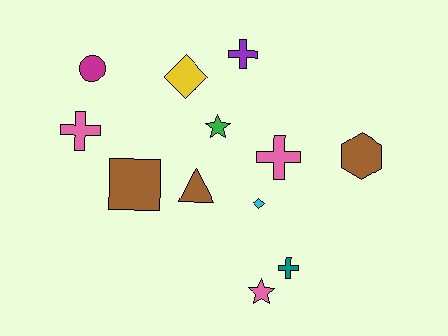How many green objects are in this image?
There is 1 green object.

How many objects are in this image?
There are 12 objects.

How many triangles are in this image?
There is 1 triangle.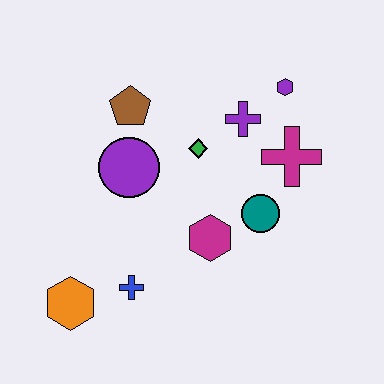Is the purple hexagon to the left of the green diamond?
No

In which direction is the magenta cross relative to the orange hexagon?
The magenta cross is to the right of the orange hexagon.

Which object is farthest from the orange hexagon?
The purple hexagon is farthest from the orange hexagon.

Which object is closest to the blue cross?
The orange hexagon is closest to the blue cross.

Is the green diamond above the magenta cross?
Yes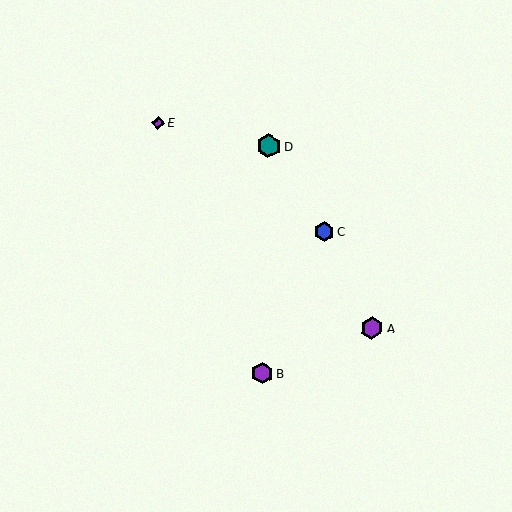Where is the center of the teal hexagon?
The center of the teal hexagon is at (268, 146).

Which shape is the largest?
The teal hexagon (labeled D) is the largest.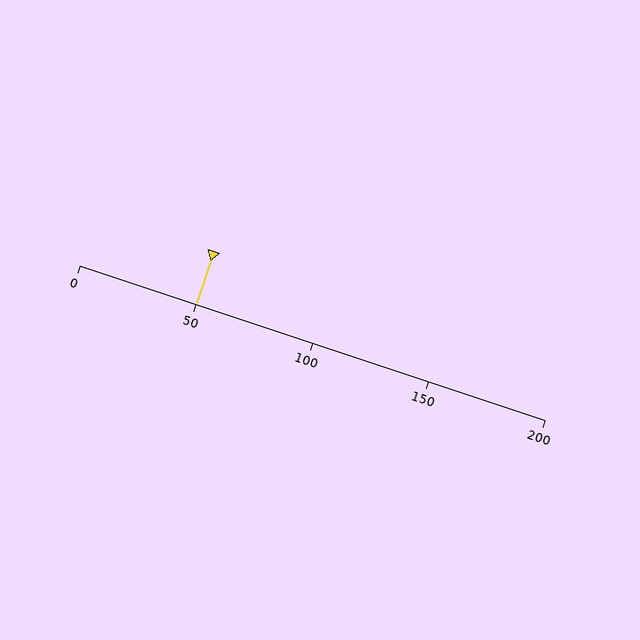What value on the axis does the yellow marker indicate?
The marker indicates approximately 50.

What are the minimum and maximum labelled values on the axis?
The axis runs from 0 to 200.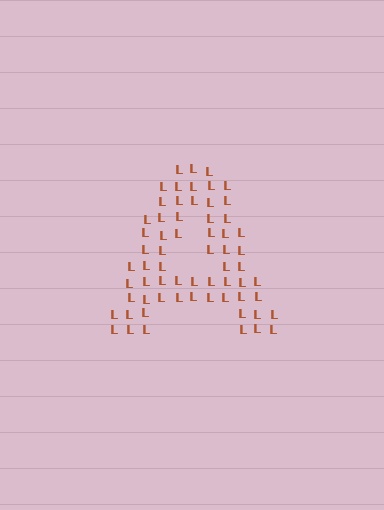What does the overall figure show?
The overall figure shows the letter A.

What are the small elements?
The small elements are letter L's.